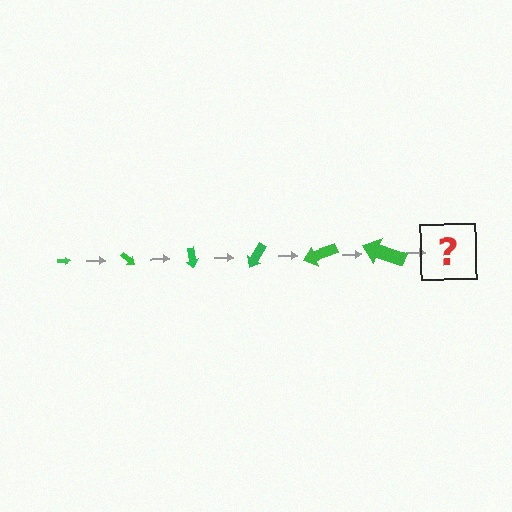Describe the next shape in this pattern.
It should be an arrow, larger than the previous one and rotated 240 degrees from the start.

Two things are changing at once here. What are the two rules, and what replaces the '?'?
The two rules are that the arrow grows larger each step and it rotates 40 degrees each step. The '?' should be an arrow, larger than the previous one and rotated 240 degrees from the start.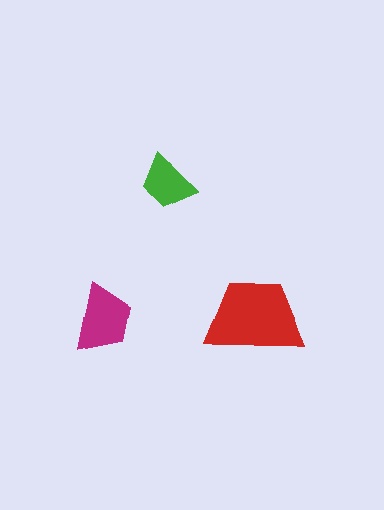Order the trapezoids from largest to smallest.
the red one, the magenta one, the green one.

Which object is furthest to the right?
The red trapezoid is rightmost.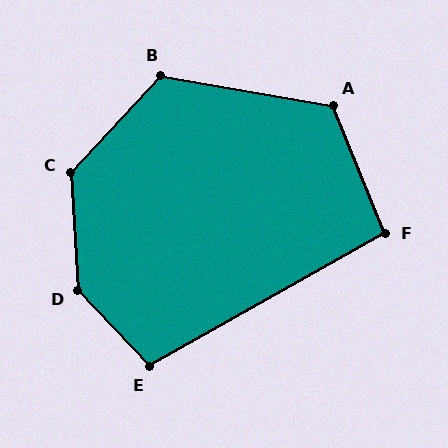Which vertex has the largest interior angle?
D, at approximately 140 degrees.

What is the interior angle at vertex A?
Approximately 122 degrees (obtuse).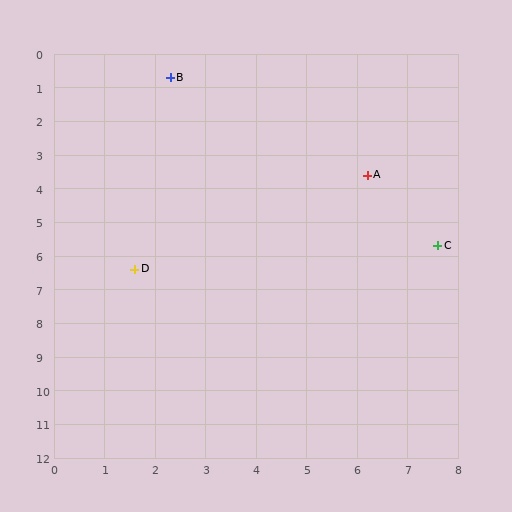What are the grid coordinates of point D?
Point D is at approximately (1.6, 6.4).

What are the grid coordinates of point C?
Point C is at approximately (7.6, 5.7).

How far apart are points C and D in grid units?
Points C and D are about 6.0 grid units apart.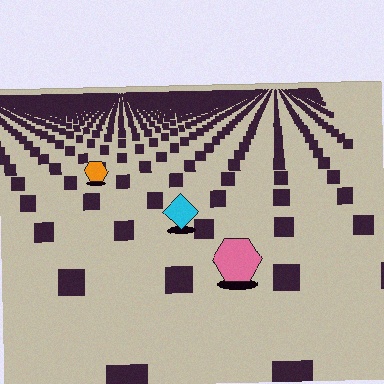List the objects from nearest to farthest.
From nearest to farthest: the pink hexagon, the cyan diamond, the orange hexagon.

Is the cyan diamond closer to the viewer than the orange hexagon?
Yes. The cyan diamond is closer — you can tell from the texture gradient: the ground texture is coarser near it.